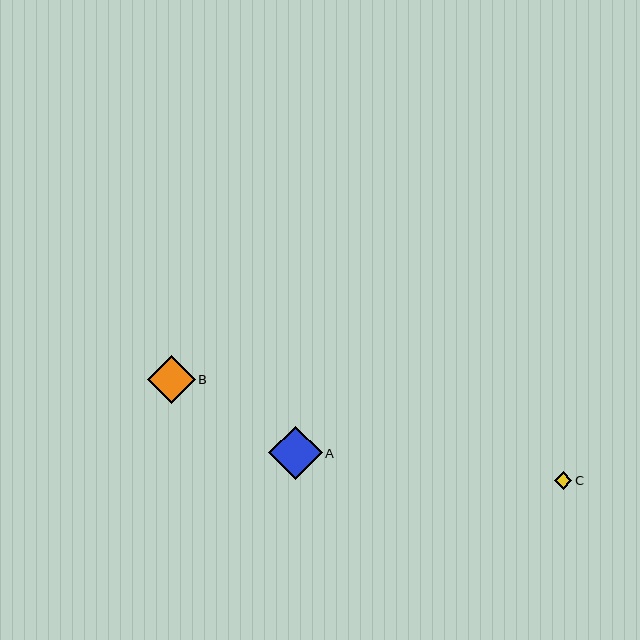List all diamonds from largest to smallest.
From largest to smallest: A, B, C.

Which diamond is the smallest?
Diamond C is the smallest with a size of approximately 17 pixels.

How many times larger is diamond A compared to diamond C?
Diamond A is approximately 3.0 times the size of diamond C.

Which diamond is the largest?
Diamond A is the largest with a size of approximately 53 pixels.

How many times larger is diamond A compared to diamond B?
Diamond A is approximately 1.1 times the size of diamond B.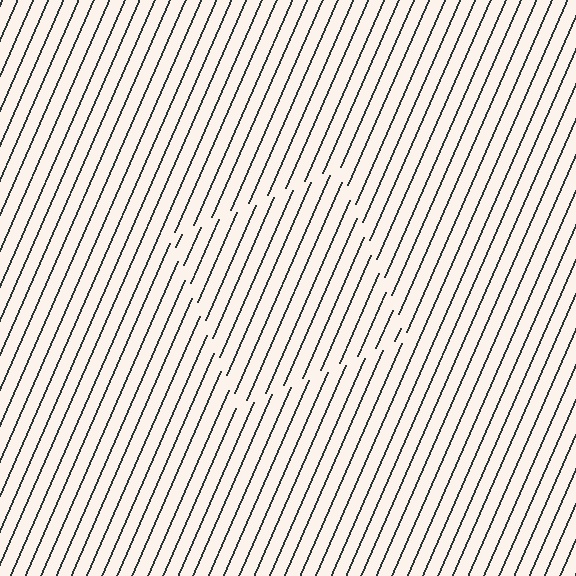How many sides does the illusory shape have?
4 sides — the line-ends trace a square.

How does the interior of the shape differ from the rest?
The interior of the shape contains the same grating, shifted by half a period — the contour is defined by the phase discontinuity where line-ends from the inner and outer gratings abut.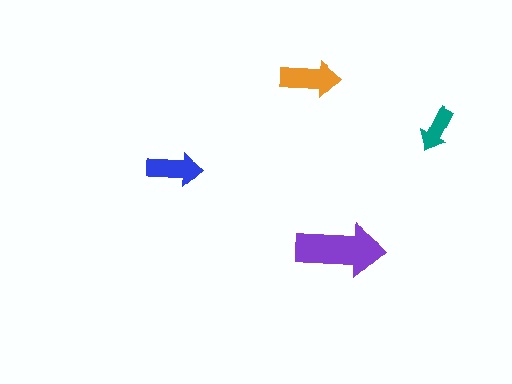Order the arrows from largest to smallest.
the purple one, the orange one, the blue one, the teal one.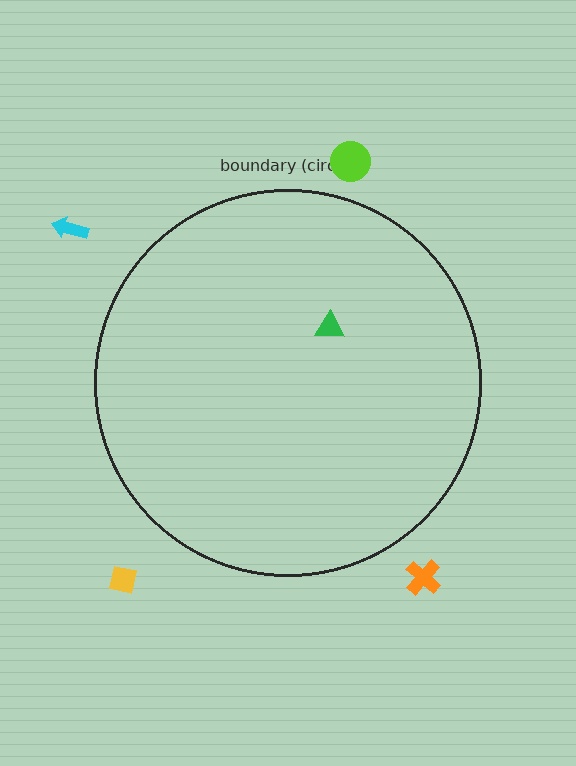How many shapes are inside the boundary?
1 inside, 4 outside.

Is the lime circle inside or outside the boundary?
Outside.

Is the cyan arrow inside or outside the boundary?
Outside.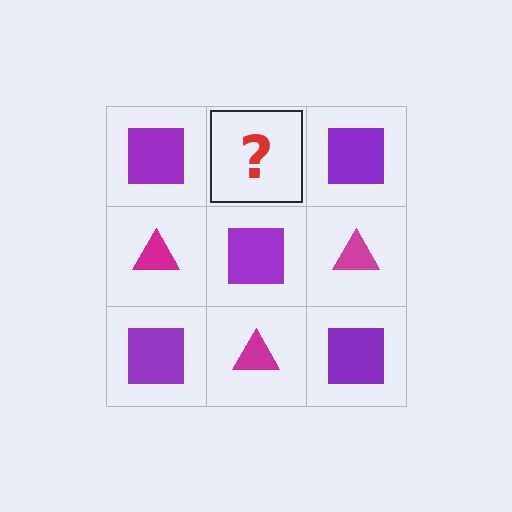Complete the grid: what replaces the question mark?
The question mark should be replaced with a magenta triangle.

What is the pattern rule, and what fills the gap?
The rule is that it alternates purple square and magenta triangle in a checkerboard pattern. The gap should be filled with a magenta triangle.